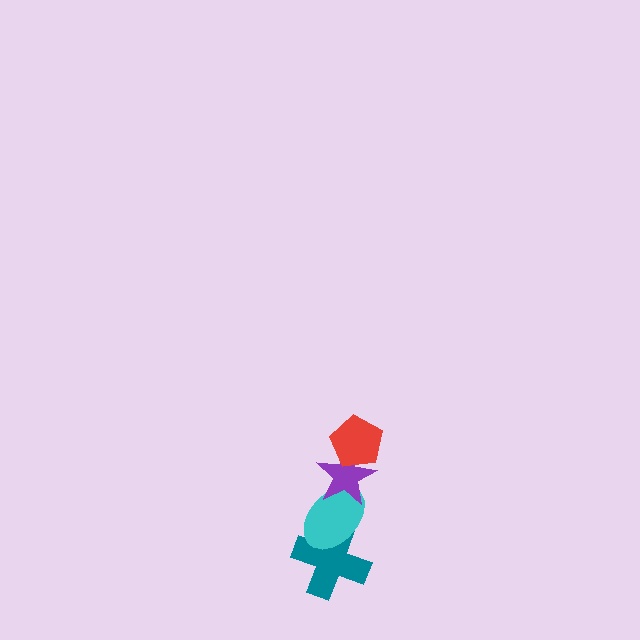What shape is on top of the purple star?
The red pentagon is on top of the purple star.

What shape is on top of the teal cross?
The cyan ellipse is on top of the teal cross.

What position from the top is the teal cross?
The teal cross is 4th from the top.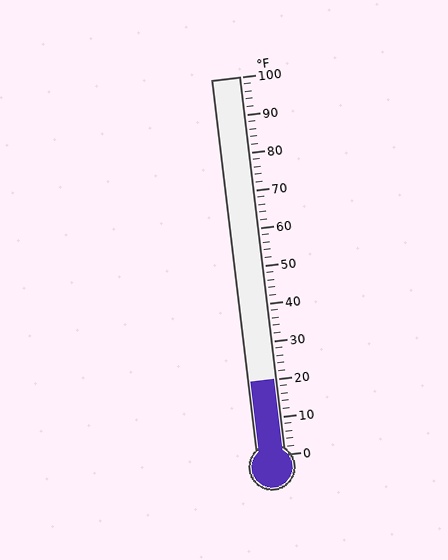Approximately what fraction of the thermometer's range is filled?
The thermometer is filled to approximately 20% of its range.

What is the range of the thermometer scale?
The thermometer scale ranges from 0°F to 100°F.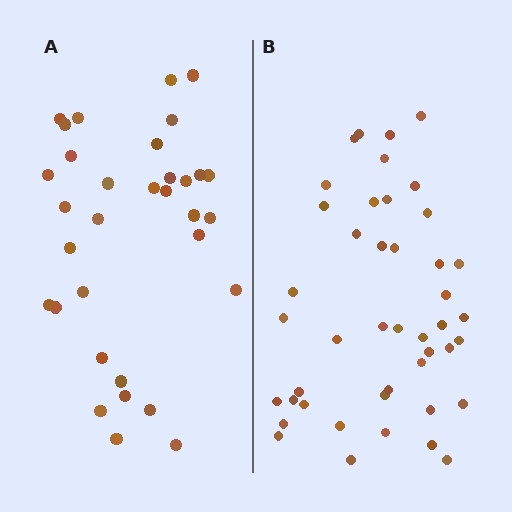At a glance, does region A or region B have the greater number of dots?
Region B (the right region) has more dots.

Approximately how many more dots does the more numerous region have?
Region B has roughly 12 or so more dots than region A.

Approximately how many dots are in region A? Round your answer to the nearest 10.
About 30 dots. (The exact count is 33, which rounds to 30.)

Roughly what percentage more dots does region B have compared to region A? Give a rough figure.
About 35% more.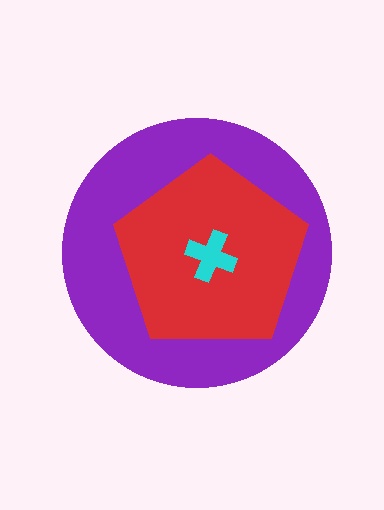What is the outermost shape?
The purple circle.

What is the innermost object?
The cyan cross.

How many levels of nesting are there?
3.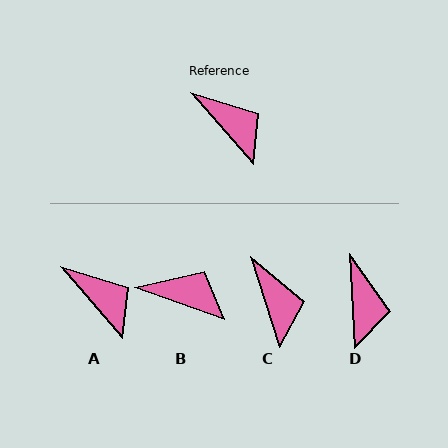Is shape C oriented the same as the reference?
No, it is off by about 23 degrees.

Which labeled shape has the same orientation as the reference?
A.